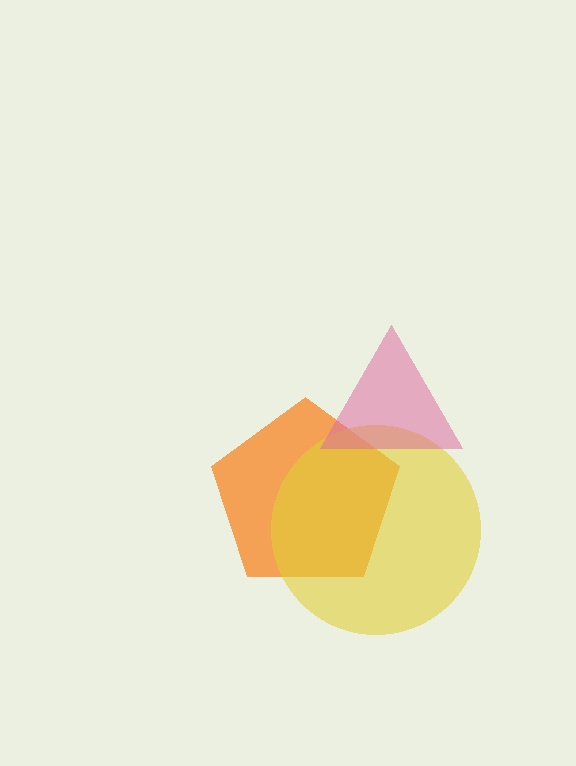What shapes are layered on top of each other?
The layered shapes are: an orange pentagon, a yellow circle, a pink triangle.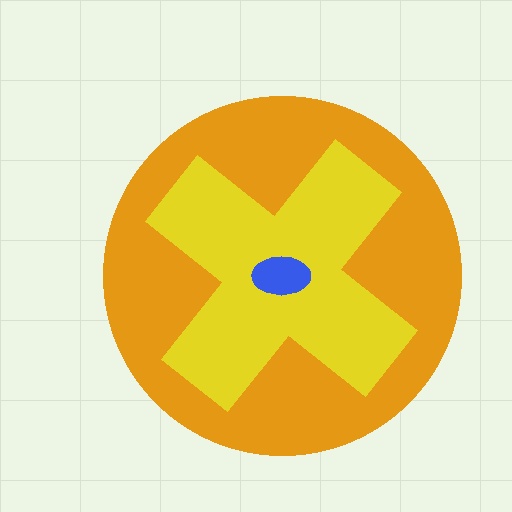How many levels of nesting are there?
3.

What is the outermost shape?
The orange circle.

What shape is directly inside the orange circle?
The yellow cross.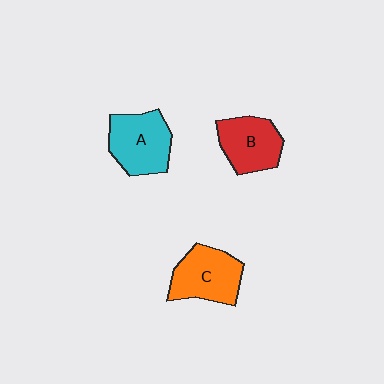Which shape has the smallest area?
Shape B (red).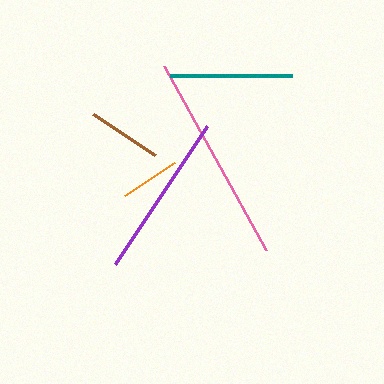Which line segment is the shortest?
The orange line is the shortest at approximately 60 pixels.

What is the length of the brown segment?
The brown segment is approximately 74 pixels long.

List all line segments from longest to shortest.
From longest to shortest: pink, purple, teal, brown, orange.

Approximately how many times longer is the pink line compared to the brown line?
The pink line is approximately 2.8 times the length of the brown line.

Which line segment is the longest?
The pink line is the longest at approximately 210 pixels.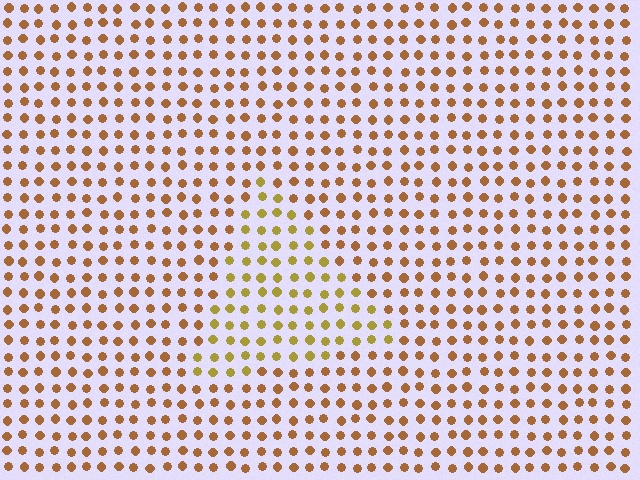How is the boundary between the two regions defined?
The boundary is defined purely by a slight shift in hue (about 29 degrees). Spacing, size, and orientation are identical on both sides.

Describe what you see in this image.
The image is filled with small brown elements in a uniform arrangement. A triangle-shaped region is visible where the elements are tinted to a slightly different hue, forming a subtle color boundary.